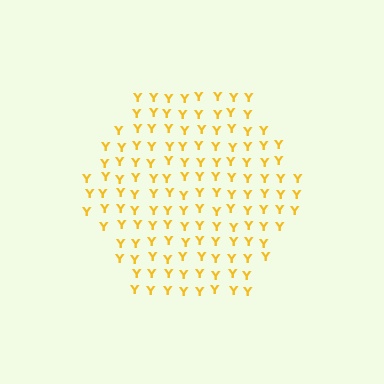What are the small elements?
The small elements are letter Y's.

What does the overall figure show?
The overall figure shows a hexagon.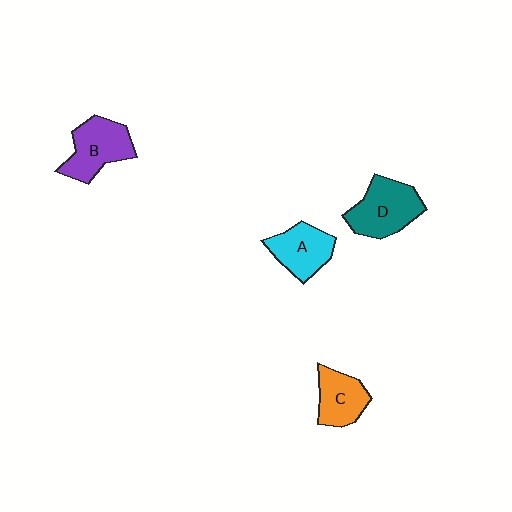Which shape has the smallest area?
Shape C (orange).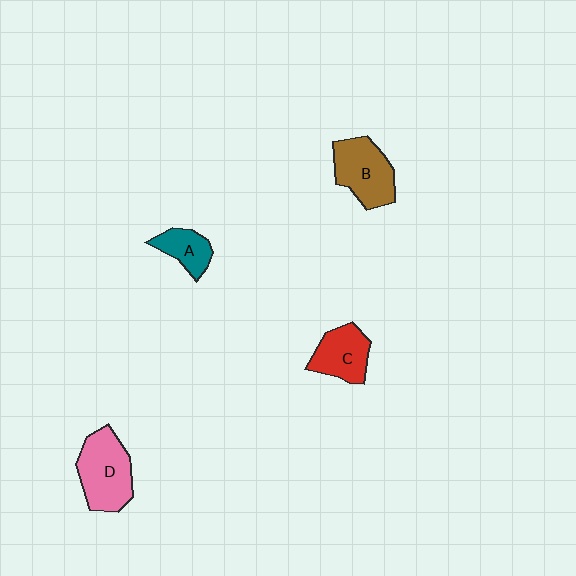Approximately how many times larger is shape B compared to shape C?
Approximately 1.3 times.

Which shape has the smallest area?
Shape A (teal).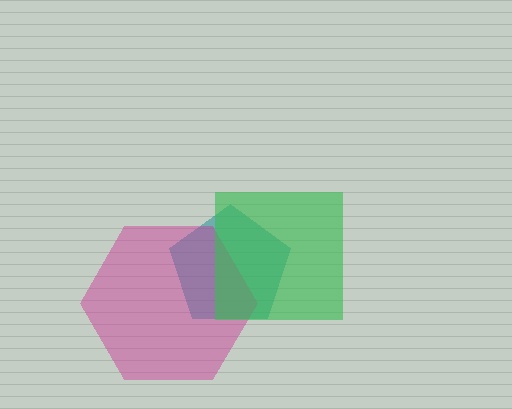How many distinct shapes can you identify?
There are 3 distinct shapes: a teal pentagon, a magenta hexagon, a green square.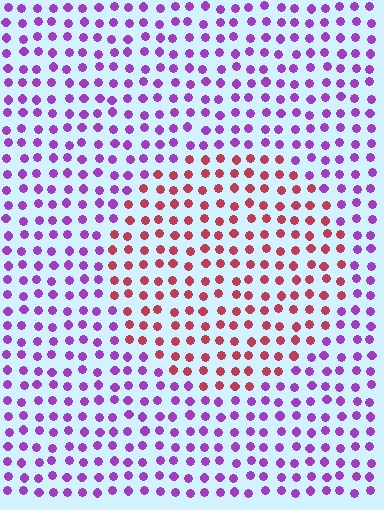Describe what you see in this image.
The image is filled with small purple elements in a uniform arrangement. A circle-shaped region is visible where the elements are tinted to a slightly different hue, forming a subtle color boundary.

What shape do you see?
I see a circle.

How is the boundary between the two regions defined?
The boundary is defined purely by a slight shift in hue (about 61 degrees). Spacing, size, and orientation are identical on both sides.